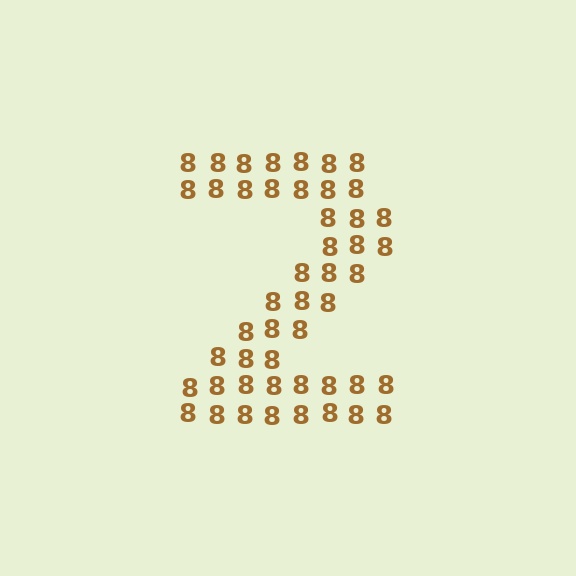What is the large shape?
The large shape is the digit 2.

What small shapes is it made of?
It is made of small digit 8's.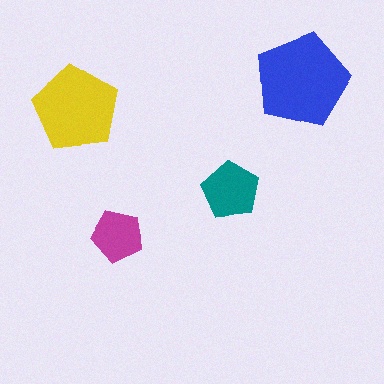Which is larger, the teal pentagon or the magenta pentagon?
The teal one.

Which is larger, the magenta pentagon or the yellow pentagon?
The yellow one.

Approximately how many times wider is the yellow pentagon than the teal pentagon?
About 1.5 times wider.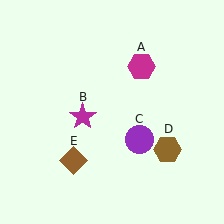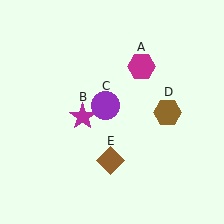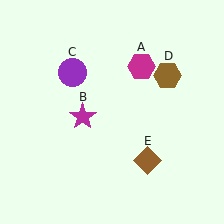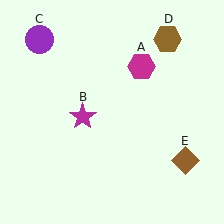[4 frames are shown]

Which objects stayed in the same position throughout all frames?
Magenta hexagon (object A) and magenta star (object B) remained stationary.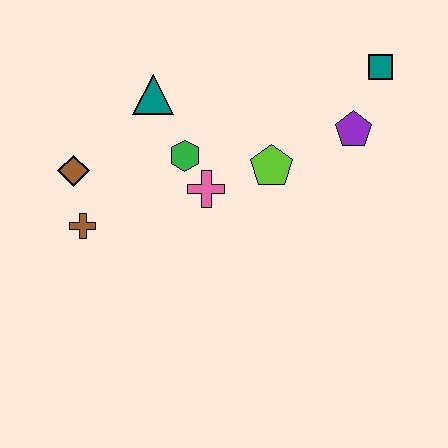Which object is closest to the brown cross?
The brown diamond is closest to the brown cross.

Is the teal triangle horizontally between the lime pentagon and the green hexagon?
No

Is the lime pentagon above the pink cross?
Yes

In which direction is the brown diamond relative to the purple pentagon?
The brown diamond is to the left of the purple pentagon.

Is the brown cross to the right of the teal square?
No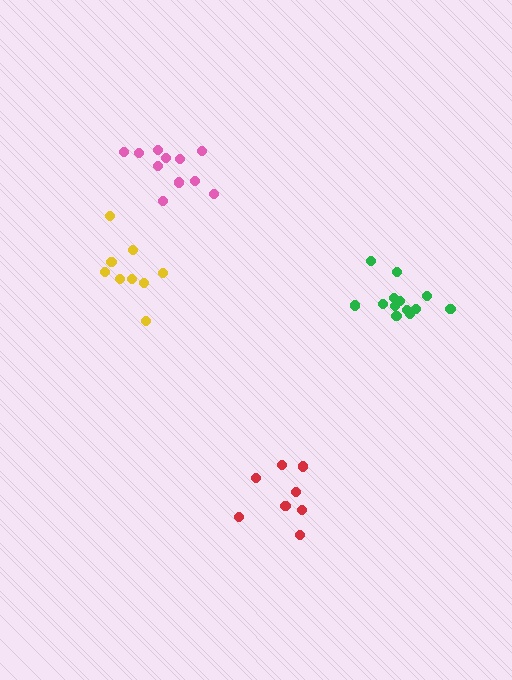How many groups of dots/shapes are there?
There are 4 groups.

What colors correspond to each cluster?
The clusters are colored: red, pink, green, yellow.